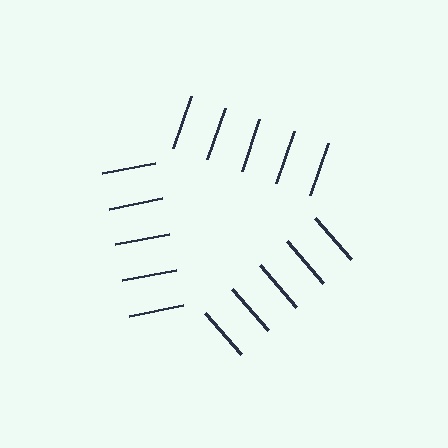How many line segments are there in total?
15 — 5 along each of the 3 edges.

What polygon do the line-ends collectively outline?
An illusory triangle — the line segments terminate on its edges but no continuous stroke is drawn.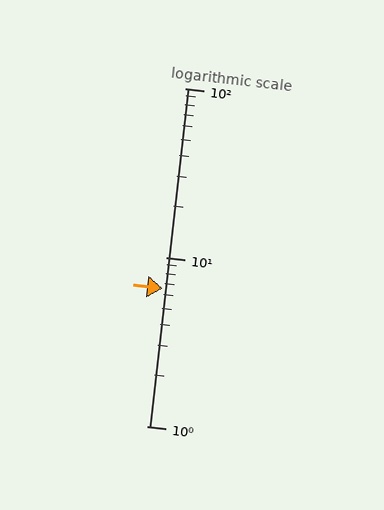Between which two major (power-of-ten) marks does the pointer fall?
The pointer is between 1 and 10.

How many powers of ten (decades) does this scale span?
The scale spans 2 decades, from 1 to 100.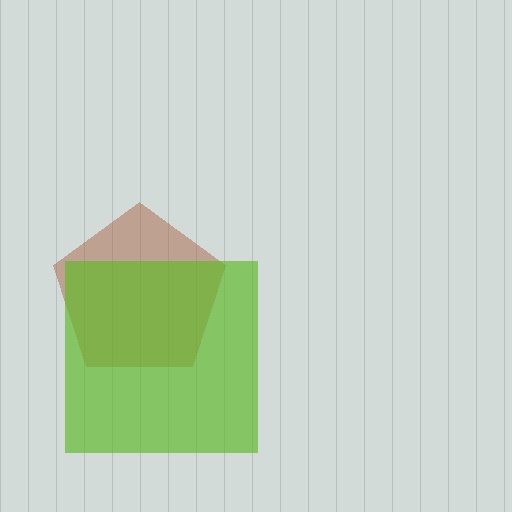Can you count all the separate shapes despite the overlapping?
Yes, there are 2 separate shapes.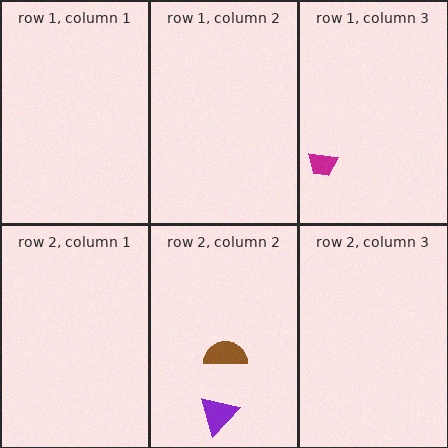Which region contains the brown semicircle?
The row 2, column 2 region.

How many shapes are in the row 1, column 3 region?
1.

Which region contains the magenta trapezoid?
The row 1, column 3 region.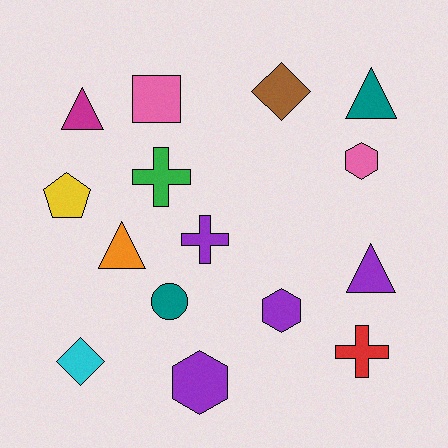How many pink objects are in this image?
There are 2 pink objects.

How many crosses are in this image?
There are 3 crosses.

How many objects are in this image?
There are 15 objects.